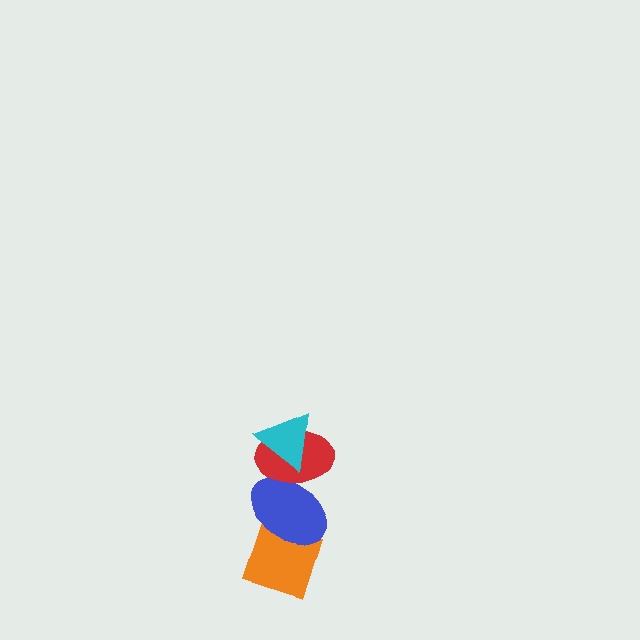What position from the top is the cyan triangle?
The cyan triangle is 1st from the top.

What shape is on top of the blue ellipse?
The red ellipse is on top of the blue ellipse.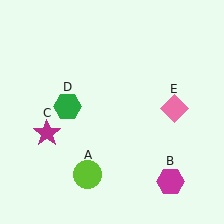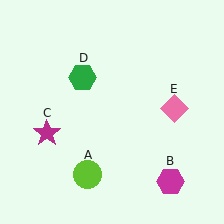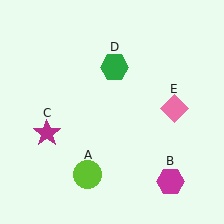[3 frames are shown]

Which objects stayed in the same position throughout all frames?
Lime circle (object A) and magenta hexagon (object B) and magenta star (object C) and pink diamond (object E) remained stationary.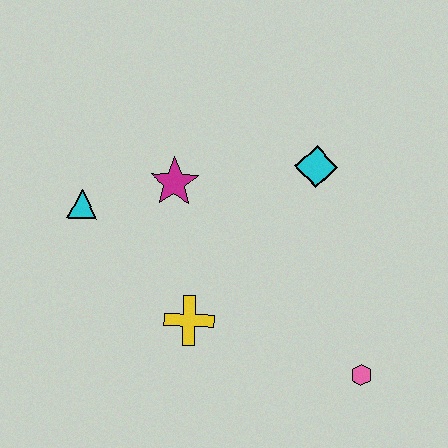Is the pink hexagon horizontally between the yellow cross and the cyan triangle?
No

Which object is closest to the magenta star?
The cyan triangle is closest to the magenta star.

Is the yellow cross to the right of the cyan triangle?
Yes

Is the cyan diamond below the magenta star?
No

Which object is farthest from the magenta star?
The pink hexagon is farthest from the magenta star.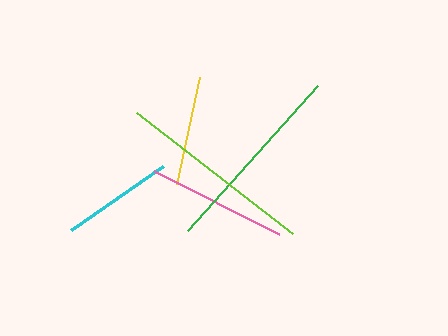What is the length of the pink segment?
The pink segment is approximately 140 pixels long.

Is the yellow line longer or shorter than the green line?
The green line is longer than the yellow line.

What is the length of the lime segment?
The lime segment is approximately 197 pixels long.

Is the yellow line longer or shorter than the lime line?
The lime line is longer than the yellow line.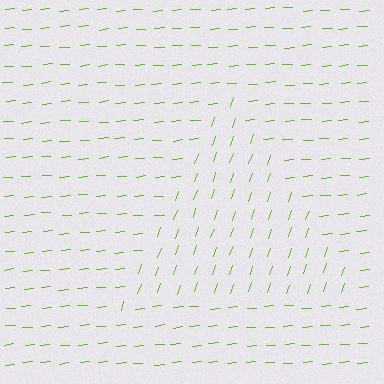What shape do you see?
I see a triangle.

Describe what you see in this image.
The image is filled with small lime line segments. A triangle region in the image has lines oriented differently from the surrounding lines, creating a visible texture boundary.